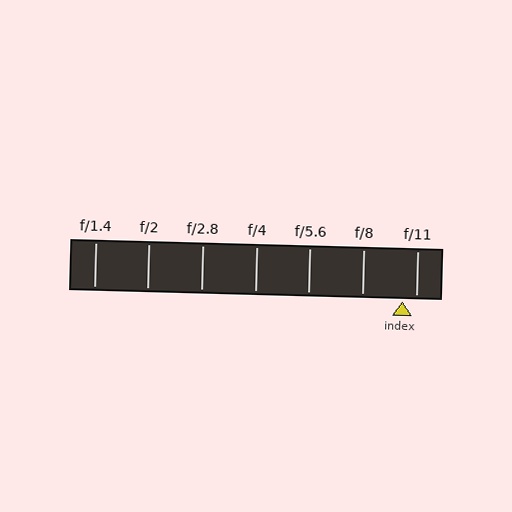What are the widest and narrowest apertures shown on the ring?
The widest aperture shown is f/1.4 and the narrowest is f/11.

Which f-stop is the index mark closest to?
The index mark is closest to f/11.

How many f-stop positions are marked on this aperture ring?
There are 7 f-stop positions marked.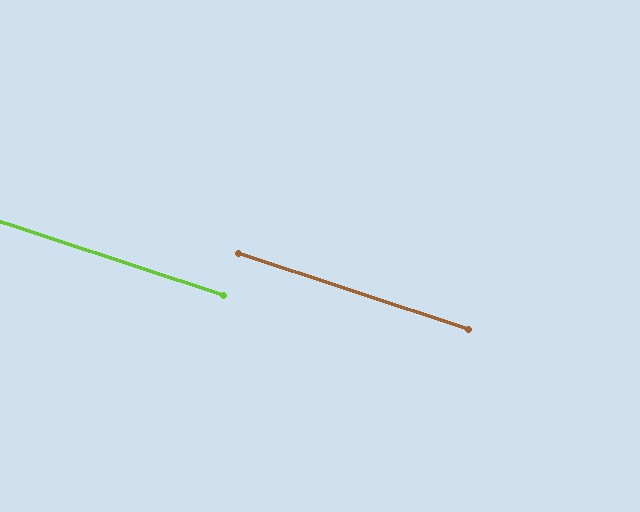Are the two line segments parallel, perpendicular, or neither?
Parallel — their directions differ by only 0.1°.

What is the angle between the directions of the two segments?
Approximately 0 degrees.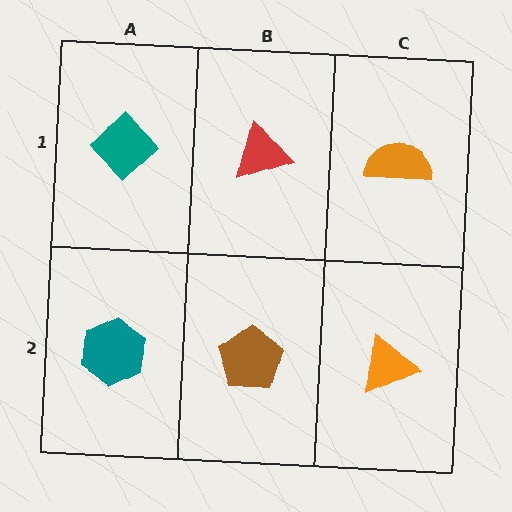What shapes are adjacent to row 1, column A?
A teal hexagon (row 2, column A), a red triangle (row 1, column B).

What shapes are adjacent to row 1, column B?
A brown pentagon (row 2, column B), a teal diamond (row 1, column A), an orange semicircle (row 1, column C).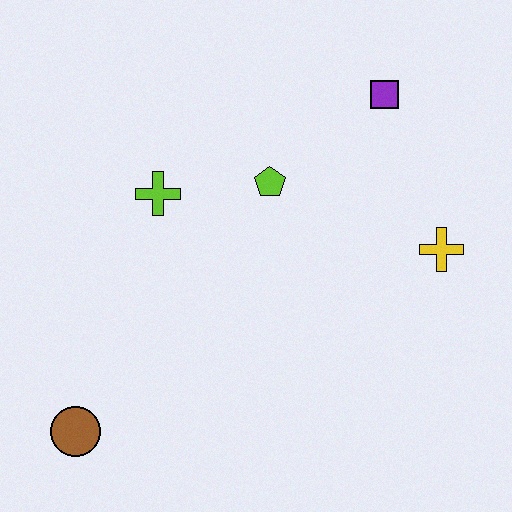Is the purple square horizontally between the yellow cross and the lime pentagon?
Yes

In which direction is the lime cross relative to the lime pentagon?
The lime cross is to the left of the lime pentagon.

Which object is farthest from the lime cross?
The yellow cross is farthest from the lime cross.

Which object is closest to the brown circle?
The lime cross is closest to the brown circle.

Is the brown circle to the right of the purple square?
No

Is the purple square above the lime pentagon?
Yes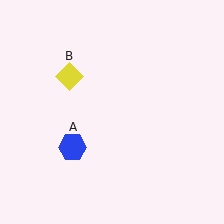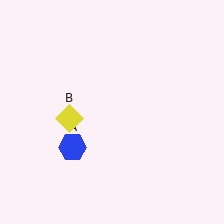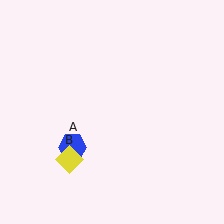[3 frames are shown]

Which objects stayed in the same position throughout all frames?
Blue hexagon (object A) remained stationary.